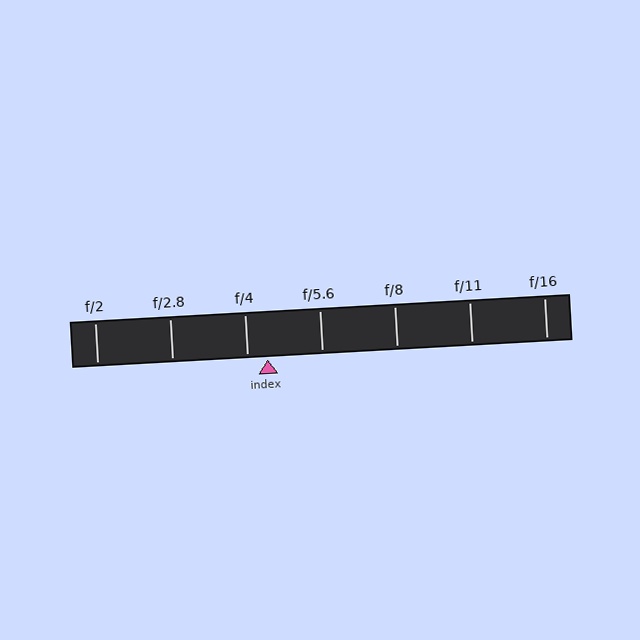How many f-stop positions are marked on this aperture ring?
There are 7 f-stop positions marked.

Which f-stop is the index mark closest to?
The index mark is closest to f/4.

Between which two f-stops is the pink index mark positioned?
The index mark is between f/4 and f/5.6.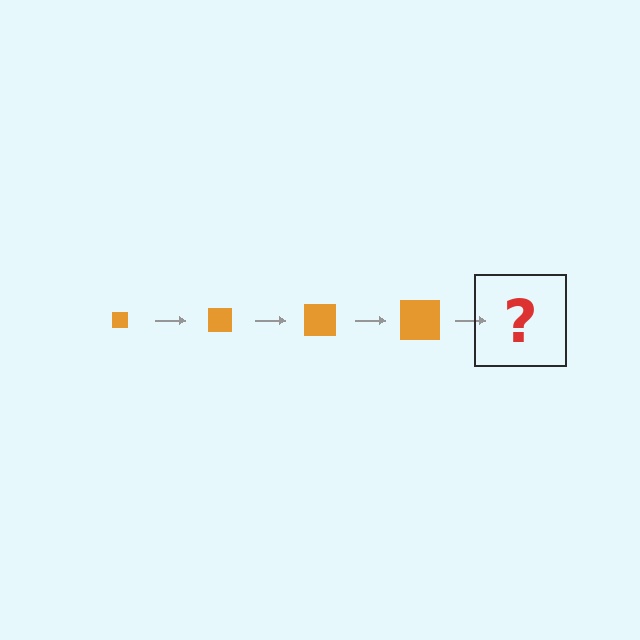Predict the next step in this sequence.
The next step is an orange square, larger than the previous one.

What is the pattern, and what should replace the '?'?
The pattern is that the square gets progressively larger each step. The '?' should be an orange square, larger than the previous one.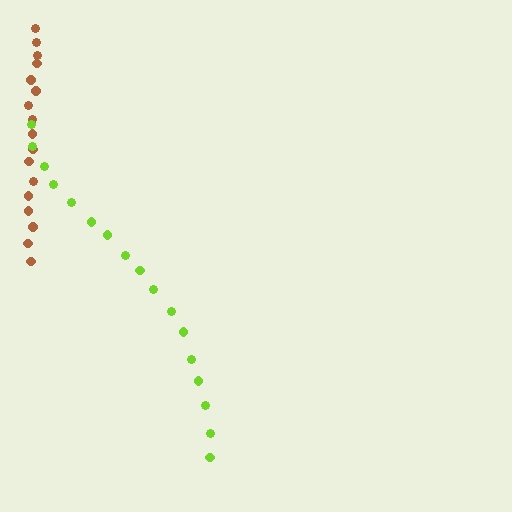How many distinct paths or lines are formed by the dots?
There are 2 distinct paths.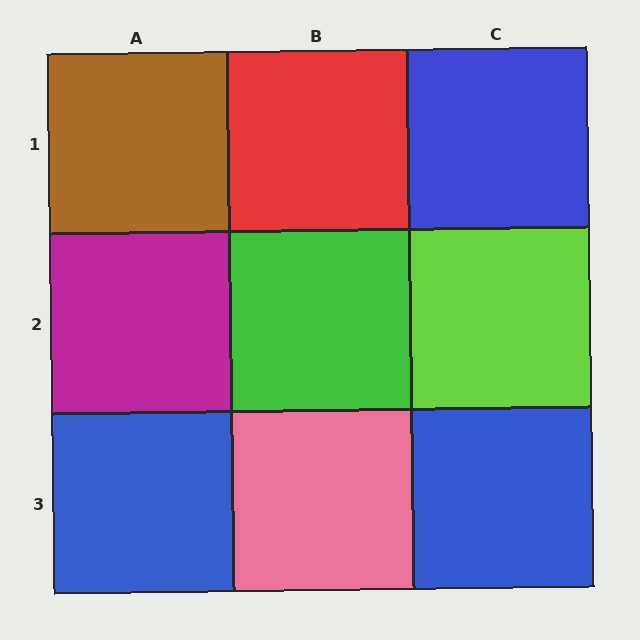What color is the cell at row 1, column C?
Blue.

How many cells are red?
1 cell is red.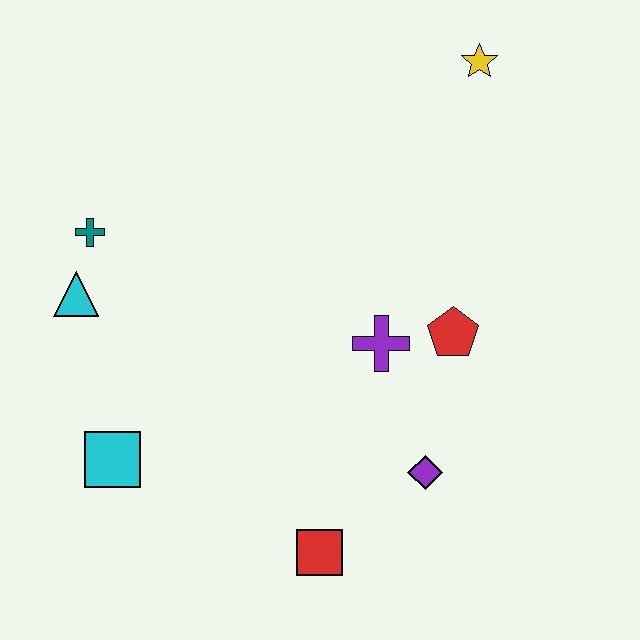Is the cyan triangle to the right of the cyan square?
No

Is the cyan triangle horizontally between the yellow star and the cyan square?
No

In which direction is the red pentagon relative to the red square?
The red pentagon is above the red square.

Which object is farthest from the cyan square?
The yellow star is farthest from the cyan square.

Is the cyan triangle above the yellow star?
No